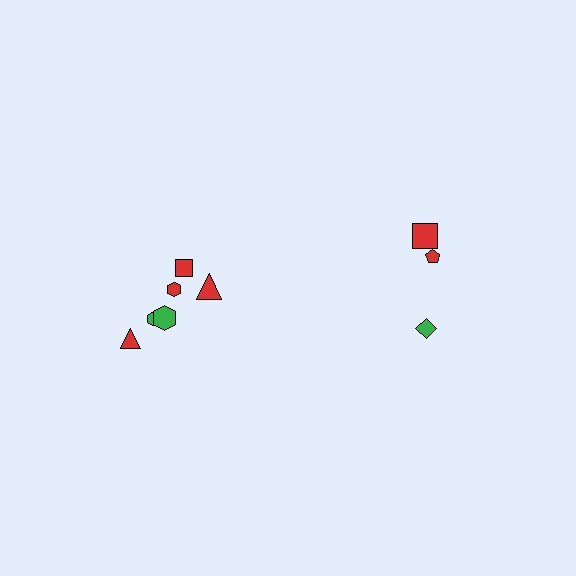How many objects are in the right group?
There are 3 objects.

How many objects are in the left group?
There are 6 objects.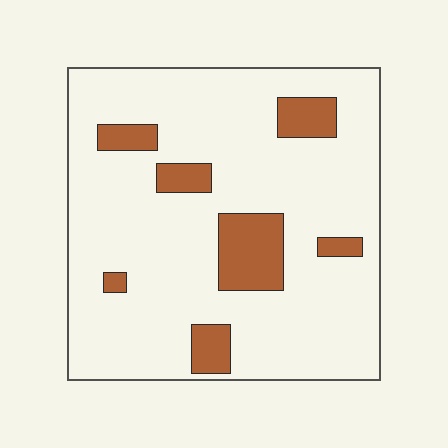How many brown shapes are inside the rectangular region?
7.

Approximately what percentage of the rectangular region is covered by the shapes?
Approximately 15%.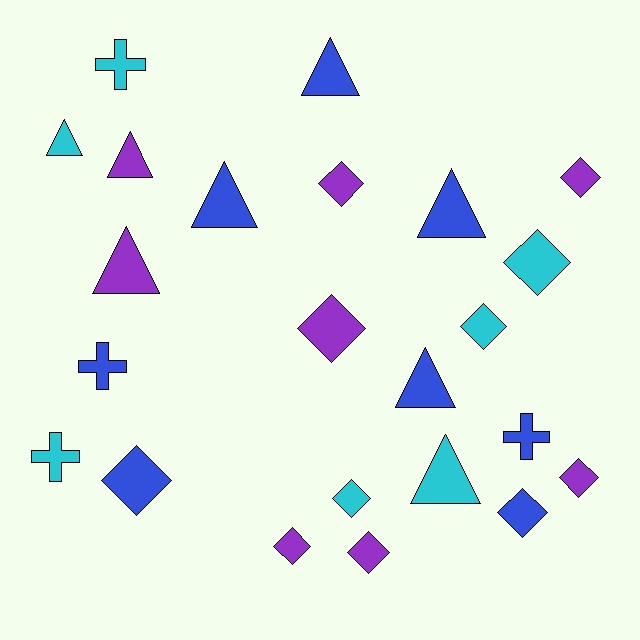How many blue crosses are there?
There are 2 blue crosses.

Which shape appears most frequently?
Diamond, with 11 objects.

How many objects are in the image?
There are 23 objects.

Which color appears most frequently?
Blue, with 8 objects.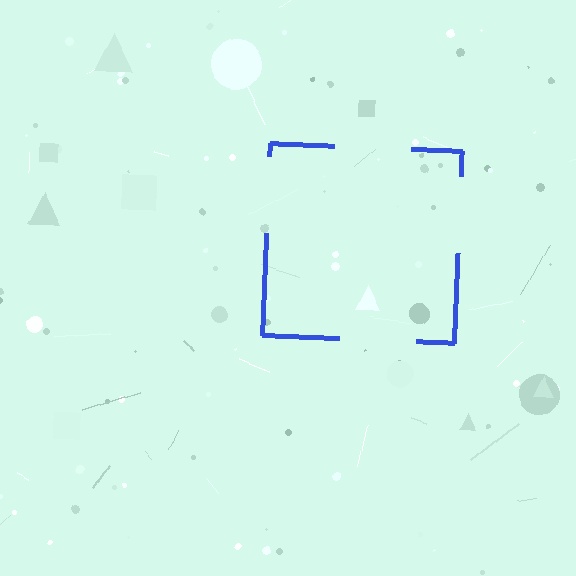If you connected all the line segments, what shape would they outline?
They would outline a square.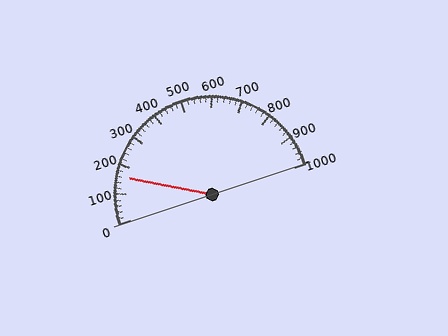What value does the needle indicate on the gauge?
The needle indicates approximately 160.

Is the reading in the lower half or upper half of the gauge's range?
The reading is in the lower half of the range (0 to 1000).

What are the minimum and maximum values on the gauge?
The gauge ranges from 0 to 1000.